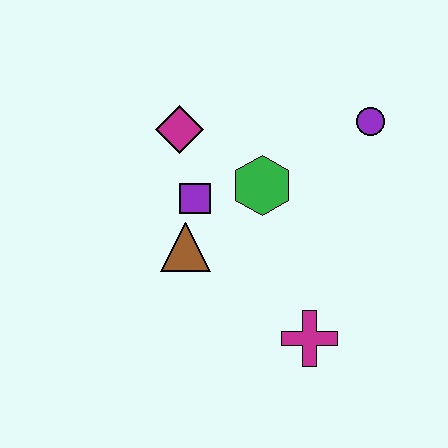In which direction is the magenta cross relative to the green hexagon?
The magenta cross is below the green hexagon.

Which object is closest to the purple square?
The brown triangle is closest to the purple square.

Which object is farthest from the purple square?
The purple circle is farthest from the purple square.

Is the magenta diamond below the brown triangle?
No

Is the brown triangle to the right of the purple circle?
No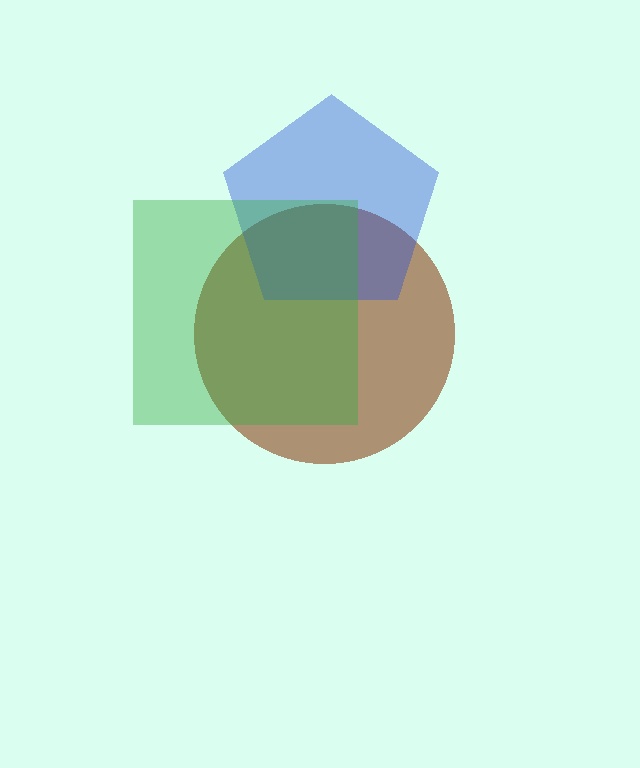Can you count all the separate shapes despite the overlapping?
Yes, there are 3 separate shapes.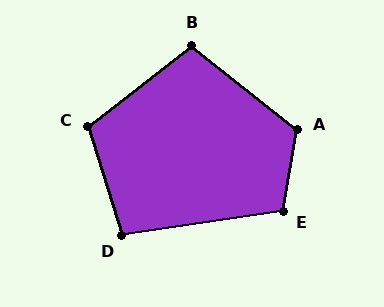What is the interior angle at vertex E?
Approximately 108 degrees (obtuse).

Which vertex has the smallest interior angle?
D, at approximately 99 degrees.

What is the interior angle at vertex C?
Approximately 110 degrees (obtuse).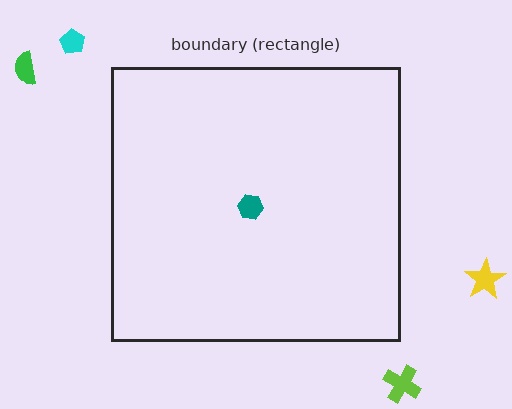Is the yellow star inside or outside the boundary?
Outside.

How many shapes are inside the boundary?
1 inside, 4 outside.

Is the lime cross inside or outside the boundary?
Outside.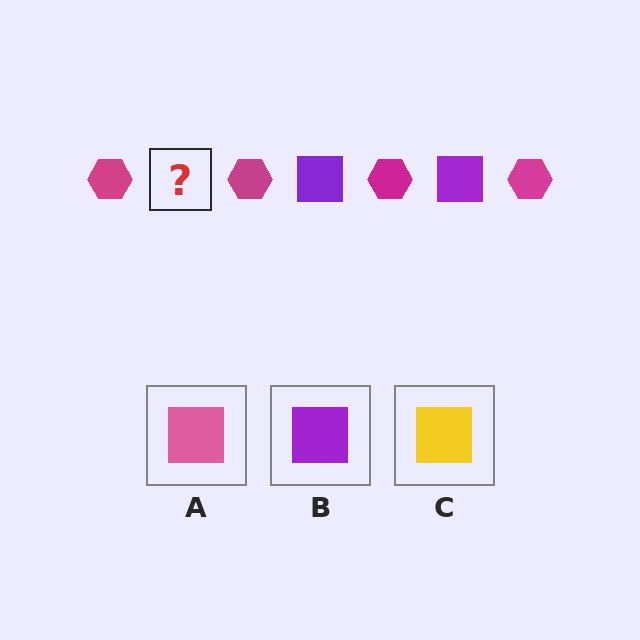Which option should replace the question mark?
Option B.